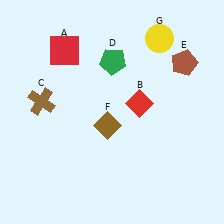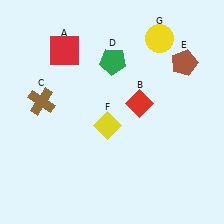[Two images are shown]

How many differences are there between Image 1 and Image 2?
There is 1 difference between the two images.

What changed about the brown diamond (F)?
In Image 1, F is brown. In Image 2, it changed to yellow.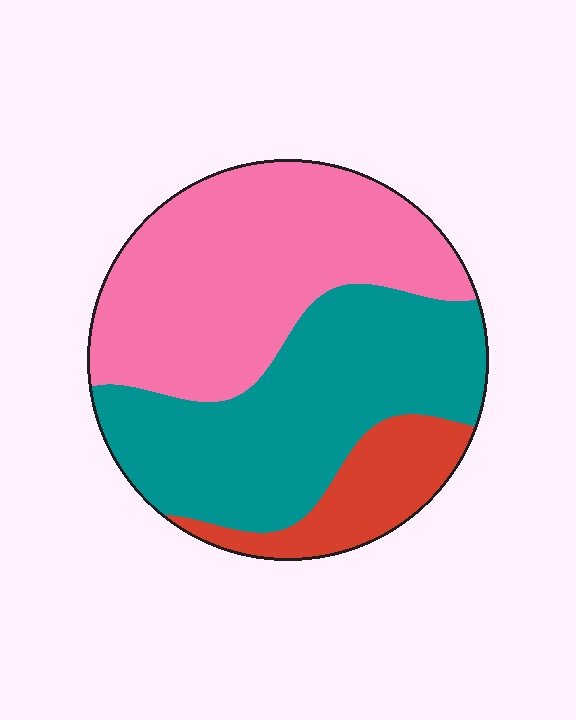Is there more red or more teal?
Teal.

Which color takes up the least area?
Red, at roughly 15%.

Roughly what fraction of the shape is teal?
Teal covers 42% of the shape.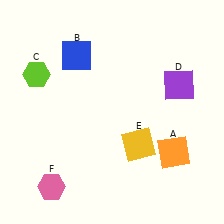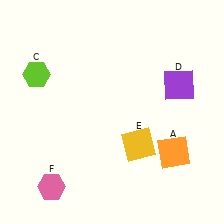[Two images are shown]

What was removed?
The blue square (B) was removed in Image 2.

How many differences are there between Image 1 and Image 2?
There is 1 difference between the two images.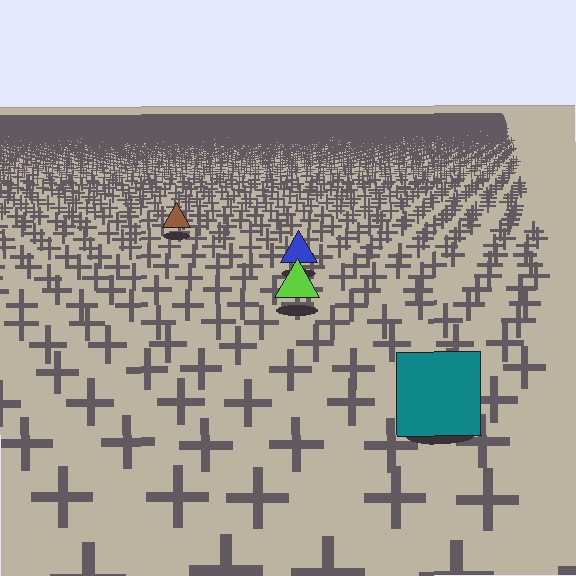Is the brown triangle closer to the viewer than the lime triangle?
No. The lime triangle is closer — you can tell from the texture gradient: the ground texture is coarser near it.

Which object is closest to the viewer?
The teal square is closest. The texture marks near it are larger and more spread out.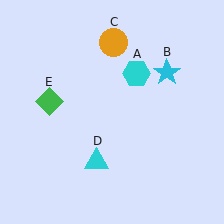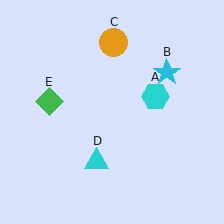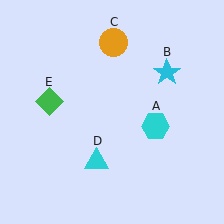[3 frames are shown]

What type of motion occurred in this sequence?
The cyan hexagon (object A) rotated clockwise around the center of the scene.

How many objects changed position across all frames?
1 object changed position: cyan hexagon (object A).